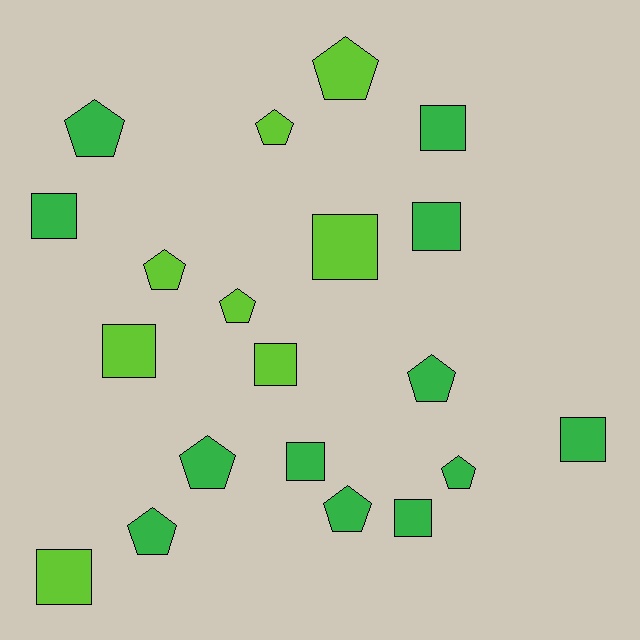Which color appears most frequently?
Green, with 12 objects.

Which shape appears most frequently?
Square, with 10 objects.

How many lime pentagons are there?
There are 4 lime pentagons.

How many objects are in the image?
There are 20 objects.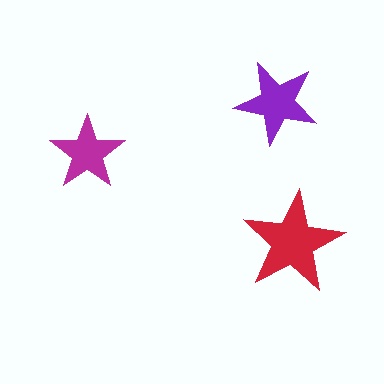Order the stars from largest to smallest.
the red one, the purple one, the magenta one.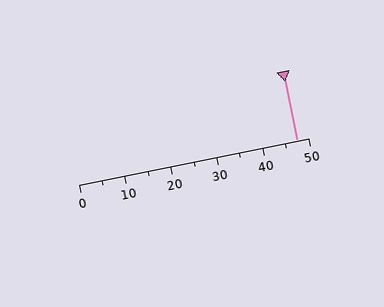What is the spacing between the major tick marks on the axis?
The major ticks are spaced 10 apart.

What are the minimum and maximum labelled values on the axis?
The axis runs from 0 to 50.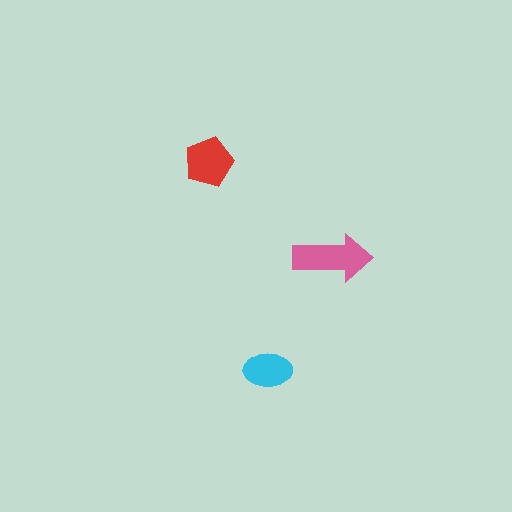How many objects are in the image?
There are 3 objects in the image.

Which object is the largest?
The pink arrow.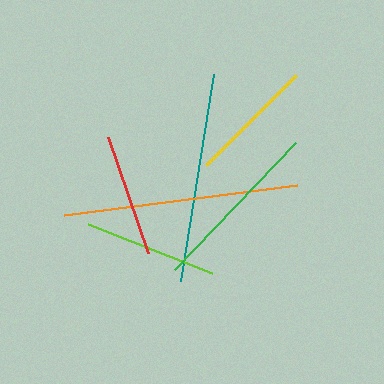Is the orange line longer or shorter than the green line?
The orange line is longer than the green line.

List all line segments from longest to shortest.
From longest to shortest: orange, teal, green, lime, yellow, red.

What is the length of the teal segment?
The teal segment is approximately 209 pixels long.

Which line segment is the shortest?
The red line is the shortest at approximately 122 pixels.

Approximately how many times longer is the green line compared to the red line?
The green line is approximately 1.4 times the length of the red line.